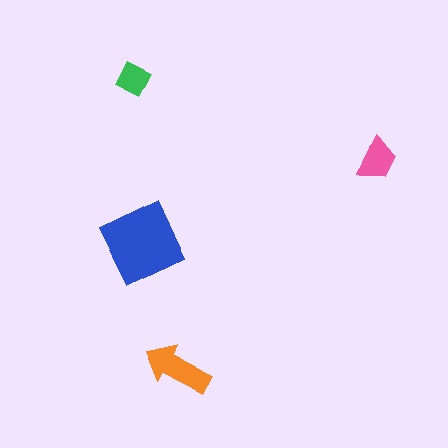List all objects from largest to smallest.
The blue square, the orange arrow, the pink trapezoid, the green diamond.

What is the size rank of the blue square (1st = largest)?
1st.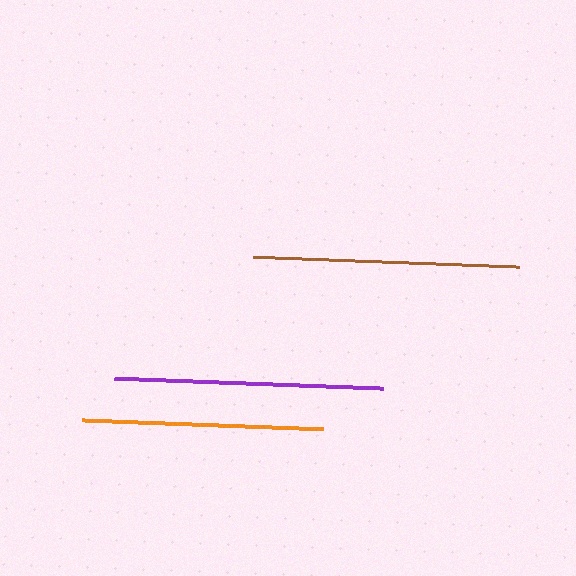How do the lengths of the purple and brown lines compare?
The purple and brown lines are approximately the same length.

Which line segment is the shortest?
The orange line is the shortest at approximately 241 pixels.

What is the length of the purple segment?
The purple segment is approximately 270 pixels long.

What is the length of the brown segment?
The brown segment is approximately 265 pixels long.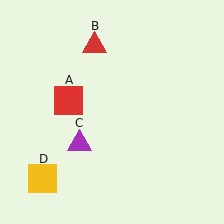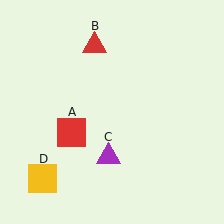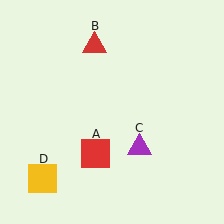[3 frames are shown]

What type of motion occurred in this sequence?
The red square (object A), purple triangle (object C) rotated counterclockwise around the center of the scene.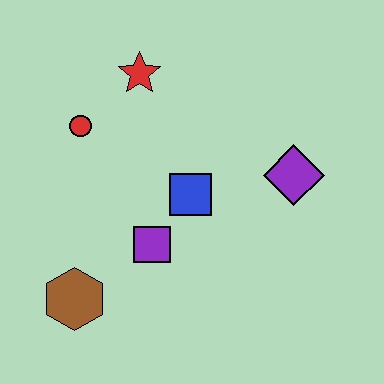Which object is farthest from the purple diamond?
The brown hexagon is farthest from the purple diamond.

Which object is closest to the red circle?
The red star is closest to the red circle.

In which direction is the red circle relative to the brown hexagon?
The red circle is above the brown hexagon.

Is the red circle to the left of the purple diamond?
Yes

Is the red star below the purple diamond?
No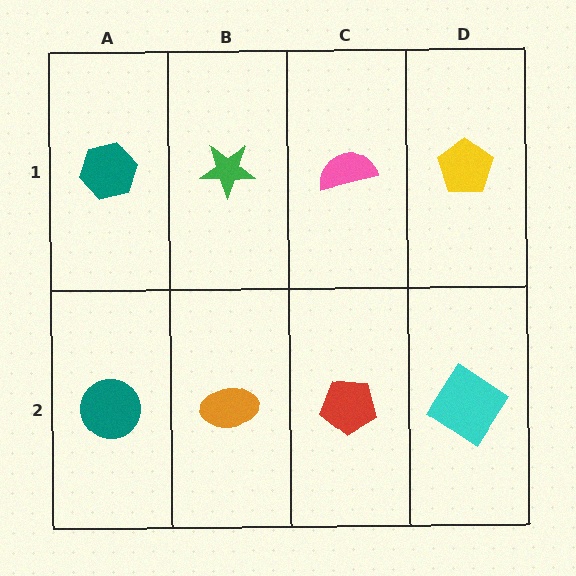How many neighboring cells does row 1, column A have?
2.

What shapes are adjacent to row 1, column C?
A red pentagon (row 2, column C), a green star (row 1, column B), a yellow pentagon (row 1, column D).